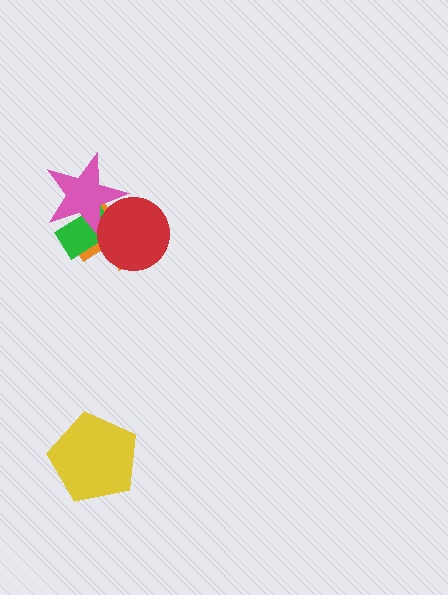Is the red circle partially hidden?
No, no other shape covers it.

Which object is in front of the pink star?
The red circle is in front of the pink star.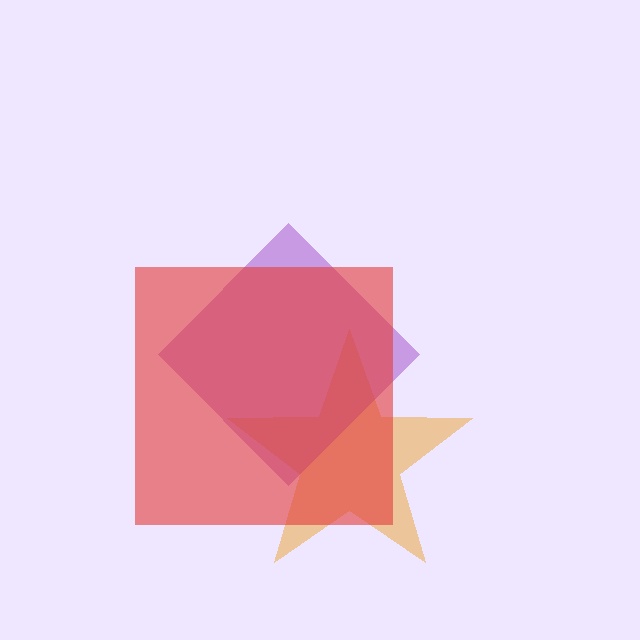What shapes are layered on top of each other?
The layered shapes are: an orange star, a purple diamond, a red square.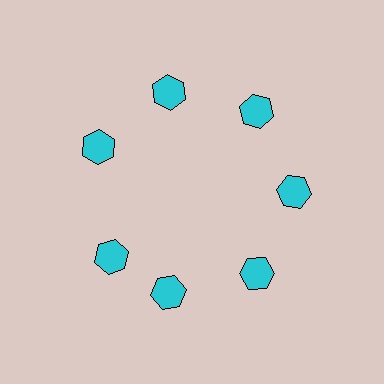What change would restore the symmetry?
The symmetry would be restored by rotating it back into even spacing with its neighbors so that all 7 hexagons sit at equal angles and equal distance from the center.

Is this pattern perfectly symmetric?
No. The 7 cyan hexagons are arranged in a ring, but one element near the 8 o'clock position is rotated out of alignment along the ring, breaking the 7-fold rotational symmetry.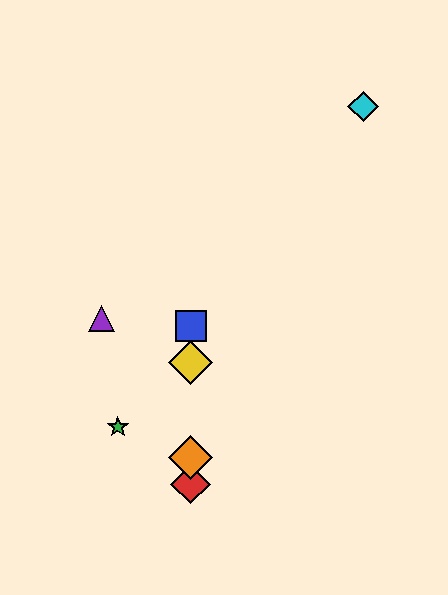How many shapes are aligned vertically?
4 shapes (the red diamond, the blue square, the yellow diamond, the orange diamond) are aligned vertically.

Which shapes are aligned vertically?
The red diamond, the blue square, the yellow diamond, the orange diamond are aligned vertically.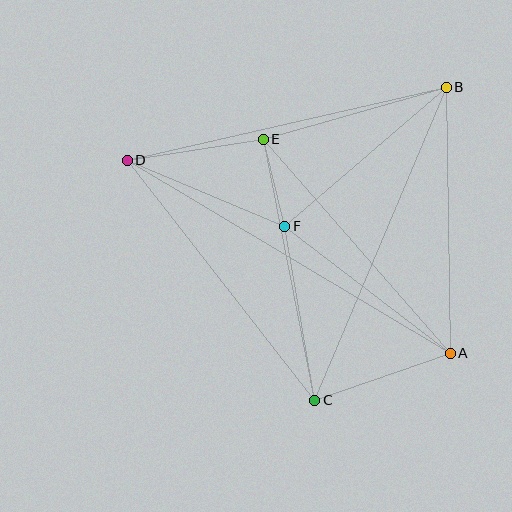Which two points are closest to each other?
Points E and F are closest to each other.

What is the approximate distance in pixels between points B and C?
The distance between B and C is approximately 340 pixels.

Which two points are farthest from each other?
Points A and D are farthest from each other.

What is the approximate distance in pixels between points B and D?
The distance between B and D is approximately 327 pixels.